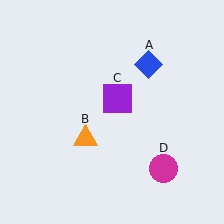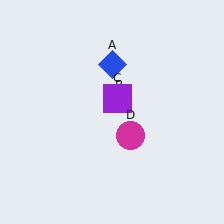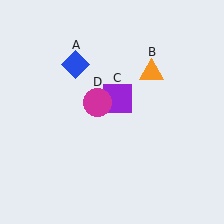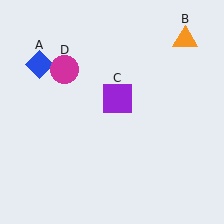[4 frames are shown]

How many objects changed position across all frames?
3 objects changed position: blue diamond (object A), orange triangle (object B), magenta circle (object D).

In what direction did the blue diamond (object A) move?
The blue diamond (object A) moved left.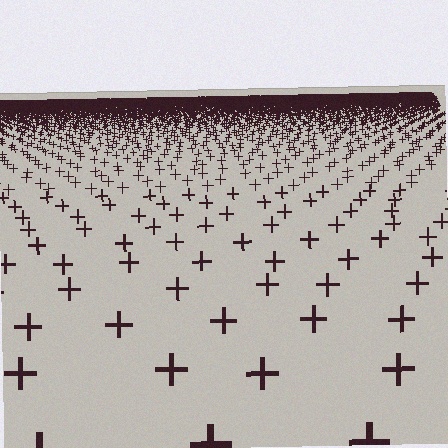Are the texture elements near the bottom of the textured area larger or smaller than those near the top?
Larger. Near the bottom, elements are closer to the viewer and appear at a bigger on-screen size.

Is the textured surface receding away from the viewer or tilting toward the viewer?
The surface is receding away from the viewer. Texture elements get smaller and denser toward the top.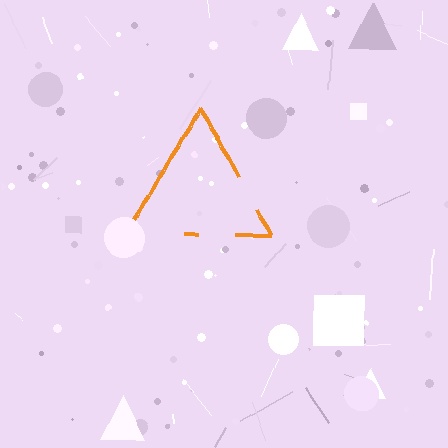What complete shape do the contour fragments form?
The contour fragments form a triangle.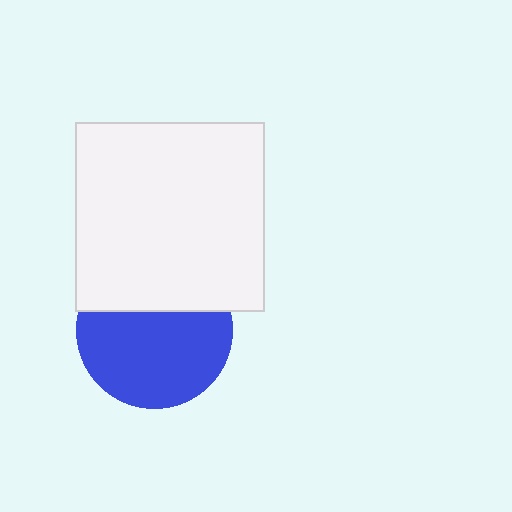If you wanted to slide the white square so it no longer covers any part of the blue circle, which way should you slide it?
Slide it up — that is the most direct way to separate the two shapes.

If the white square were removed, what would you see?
You would see the complete blue circle.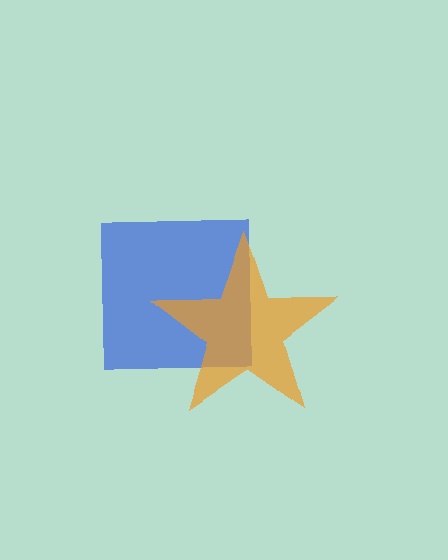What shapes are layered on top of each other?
The layered shapes are: a blue square, an orange star.